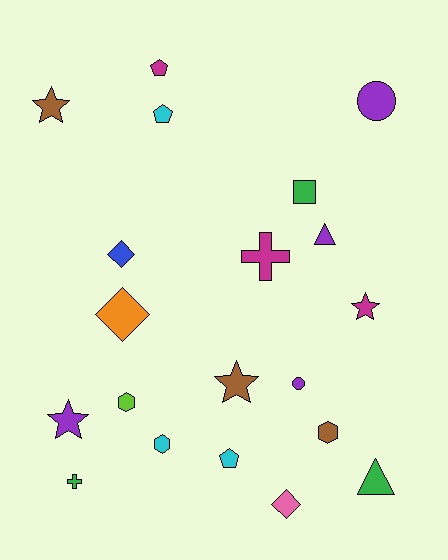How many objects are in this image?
There are 20 objects.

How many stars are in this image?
There are 4 stars.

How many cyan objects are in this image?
There are 3 cyan objects.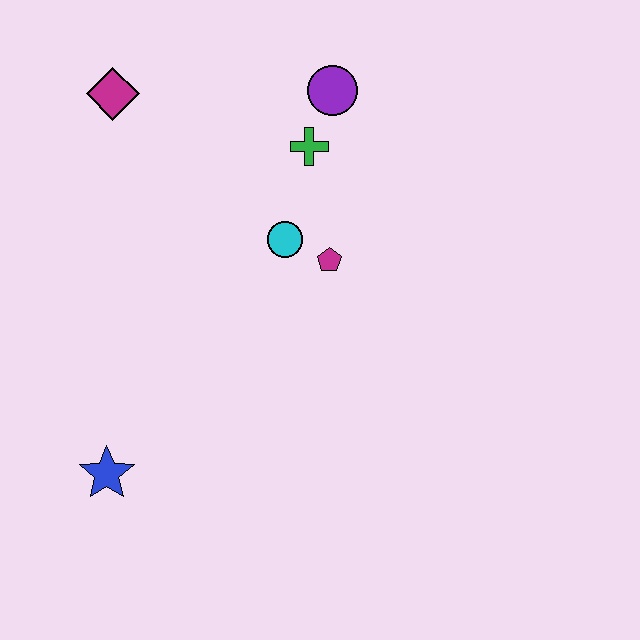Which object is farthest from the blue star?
The purple circle is farthest from the blue star.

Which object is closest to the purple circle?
The green cross is closest to the purple circle.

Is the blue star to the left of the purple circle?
Yes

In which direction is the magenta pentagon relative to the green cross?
The magenta pentagon is below the green cross.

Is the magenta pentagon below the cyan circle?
Yes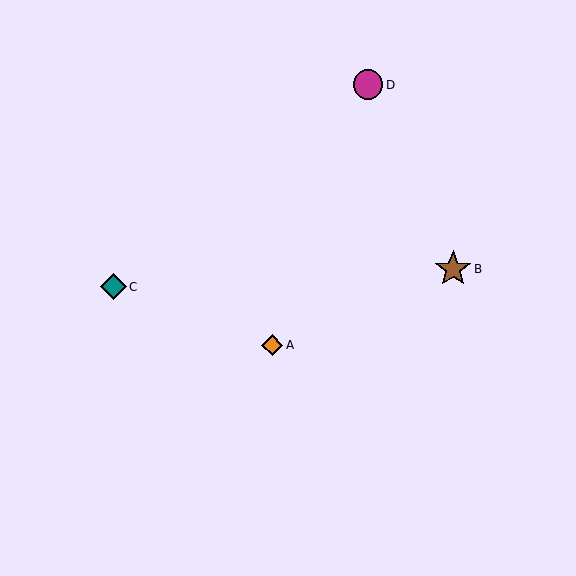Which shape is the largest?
The brown star (labeled B) is the largest.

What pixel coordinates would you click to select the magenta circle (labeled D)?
Click at (368, 85) to select the magenta circle D.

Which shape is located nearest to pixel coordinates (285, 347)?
The orange diamond (labeled A) at (272, 345) is nearest to that location.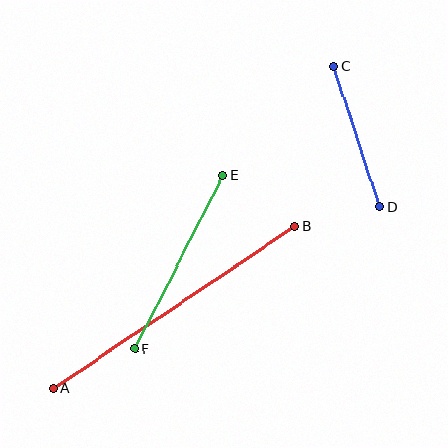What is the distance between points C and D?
The distance is approximately 148 pixels.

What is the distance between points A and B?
The distance is approximately 291 pixels.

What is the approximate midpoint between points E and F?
The midpoint is at approximately (179, 262) pixels.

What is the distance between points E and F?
The distance is approximately 195 pixels.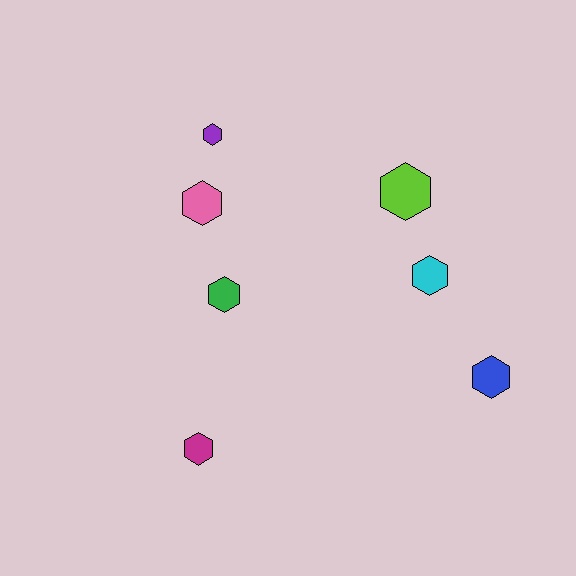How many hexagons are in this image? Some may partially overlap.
There are 7 hexagons.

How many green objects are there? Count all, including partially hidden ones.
There is 1 green object.